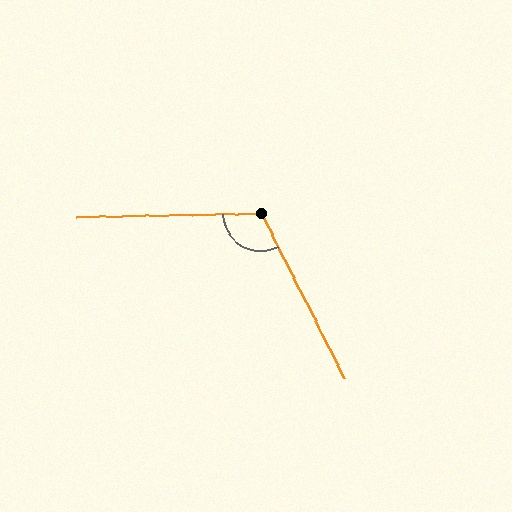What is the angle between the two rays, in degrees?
Approximately 115 degrees.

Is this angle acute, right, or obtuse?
It is obtuse.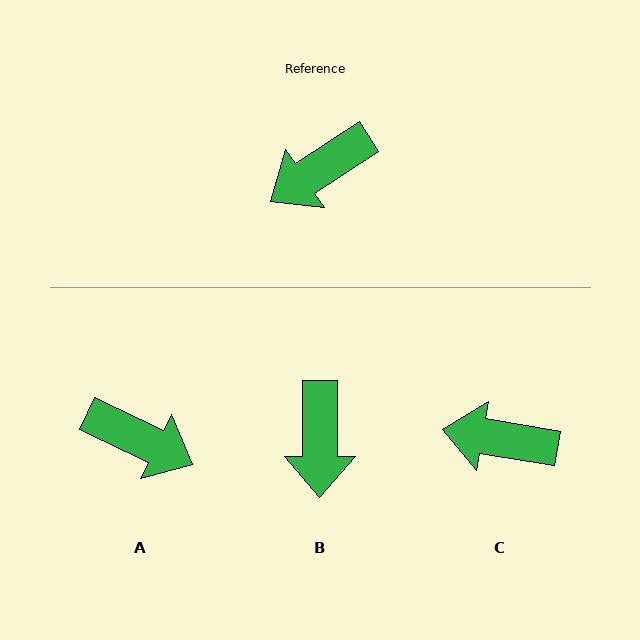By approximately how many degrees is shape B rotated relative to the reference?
Approximately 57 degrees counter-clockwise.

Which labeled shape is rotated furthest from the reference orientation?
A, about 121 degrees away.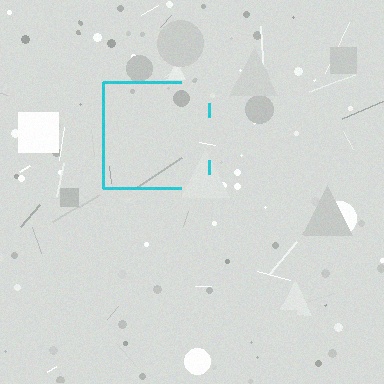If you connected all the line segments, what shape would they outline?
They would outline a square.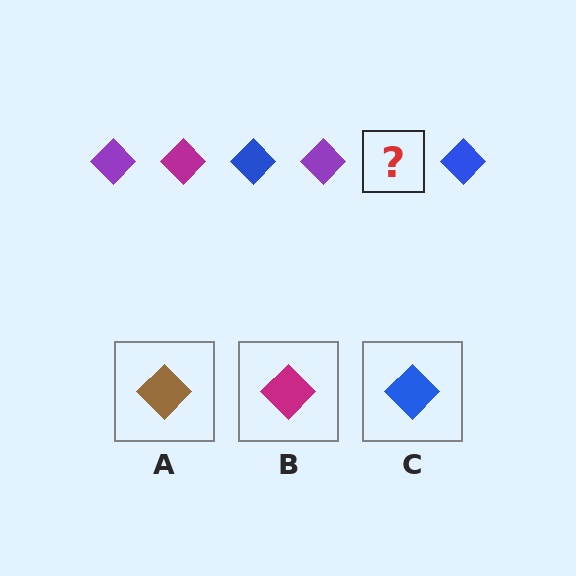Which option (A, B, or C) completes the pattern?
B.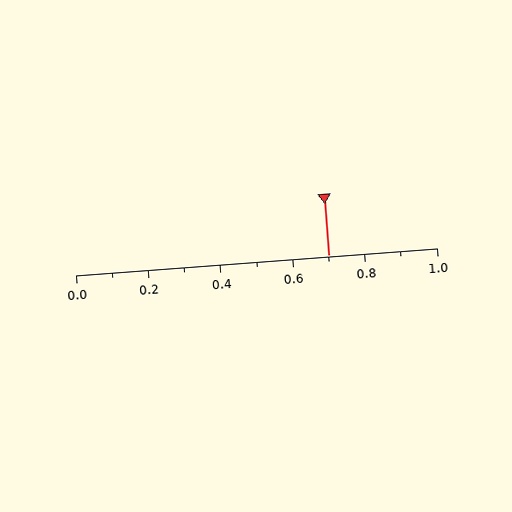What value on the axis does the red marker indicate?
The marker indicates approximately 0.7.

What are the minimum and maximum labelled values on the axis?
The axis runs from 0.0 to 1.0.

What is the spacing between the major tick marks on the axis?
The major ticks are spaced 0.2 apart.